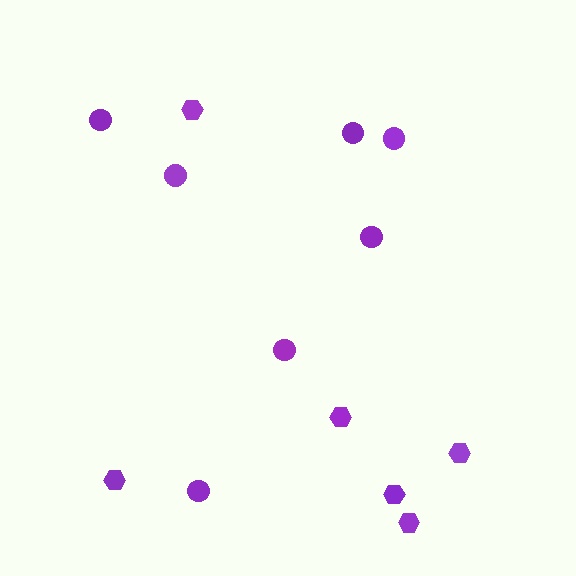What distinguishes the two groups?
There are 2 groups: one group of hexagons (6) and one group of circles (7).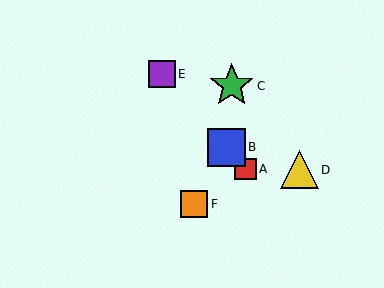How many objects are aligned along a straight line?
3 objects (A, B, E) are aligned along a straight line.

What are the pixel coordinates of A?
Object A is at (245, 169).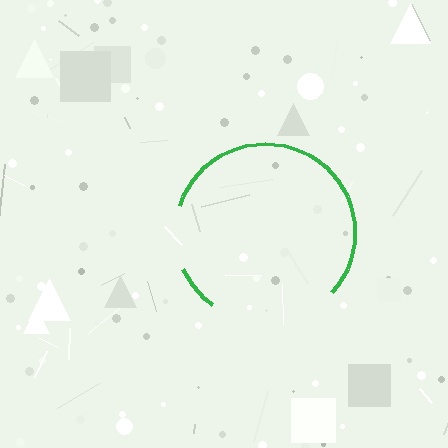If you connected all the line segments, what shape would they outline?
They would outline a circle.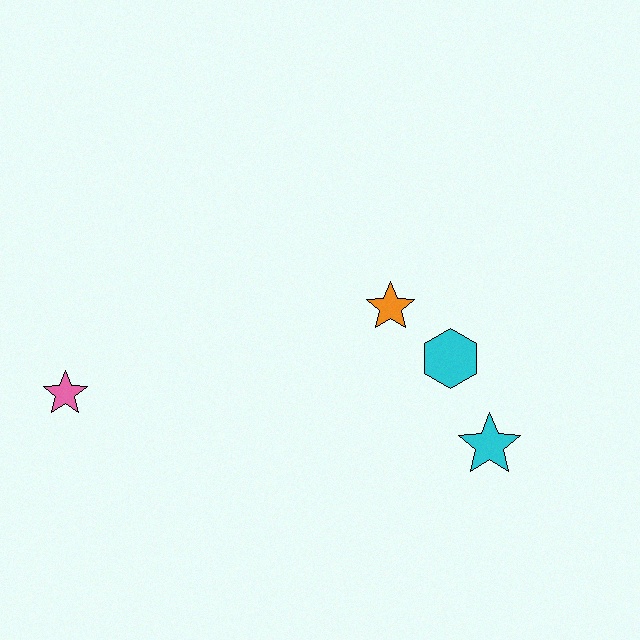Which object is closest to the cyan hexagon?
The orange star is closest to the cyan hexagon.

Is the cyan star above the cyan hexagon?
No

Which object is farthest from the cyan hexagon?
The pink star is farthest from the cyan hexagon.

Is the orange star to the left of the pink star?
No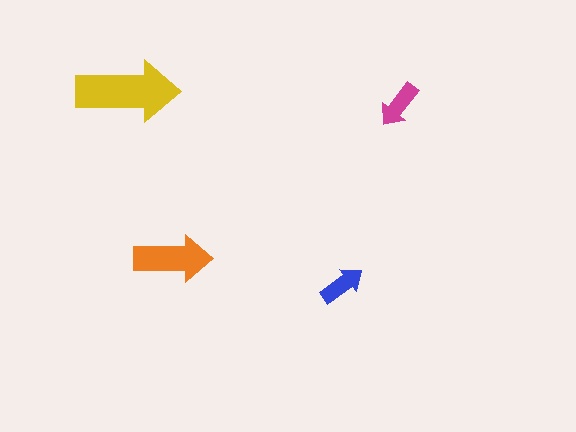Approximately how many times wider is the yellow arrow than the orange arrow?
About 1.5 times wider.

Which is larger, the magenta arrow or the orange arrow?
The orange one.